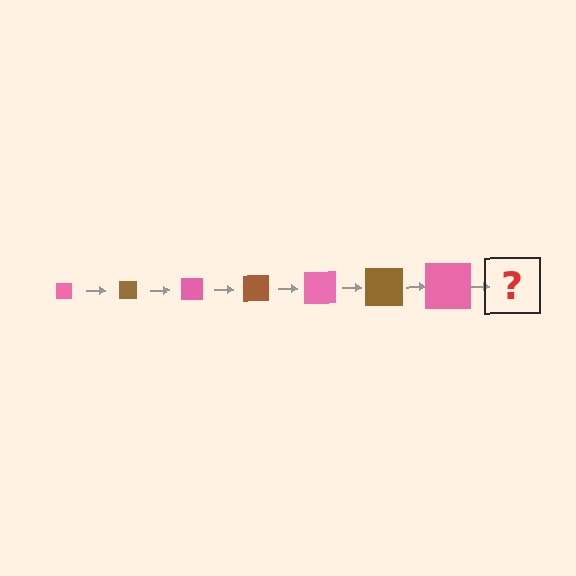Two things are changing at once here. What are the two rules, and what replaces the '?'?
The two rules are that the square grows larger each step and the color cycles through pink and brown. The '?' should be a brown square, larger than the previous one.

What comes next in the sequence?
The next element should be a brown square, larger than the previous one.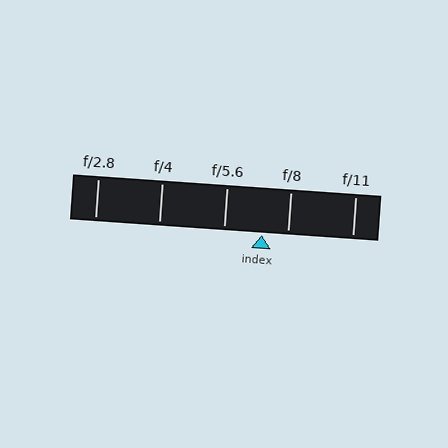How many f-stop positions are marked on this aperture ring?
There are 5 f-stop positions marked.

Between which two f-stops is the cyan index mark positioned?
The index mark is between f/5.6 and f/8.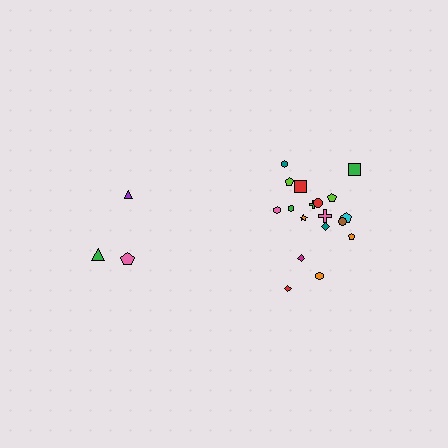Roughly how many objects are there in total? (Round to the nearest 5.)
Roughly 20 objects in total.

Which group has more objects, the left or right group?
The right group.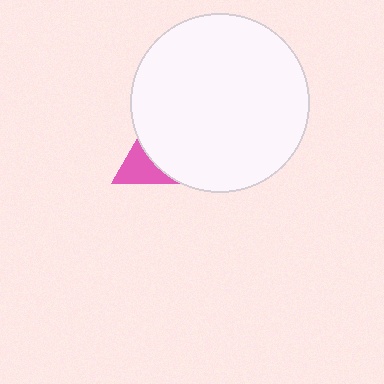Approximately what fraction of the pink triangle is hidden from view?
Roughly 69% of the pink triangle is hidden behind the white circle.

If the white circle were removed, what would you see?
You would see the complete pink triangle.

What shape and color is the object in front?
The object in front is a white circle.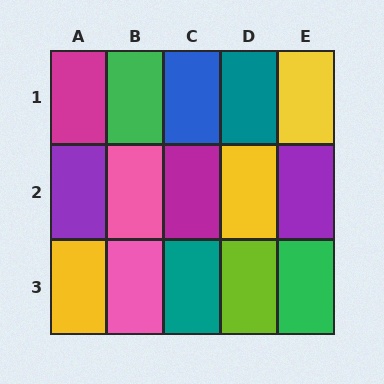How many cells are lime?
1 cell is lime.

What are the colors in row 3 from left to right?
Yellow, pink, teal, lime, green.